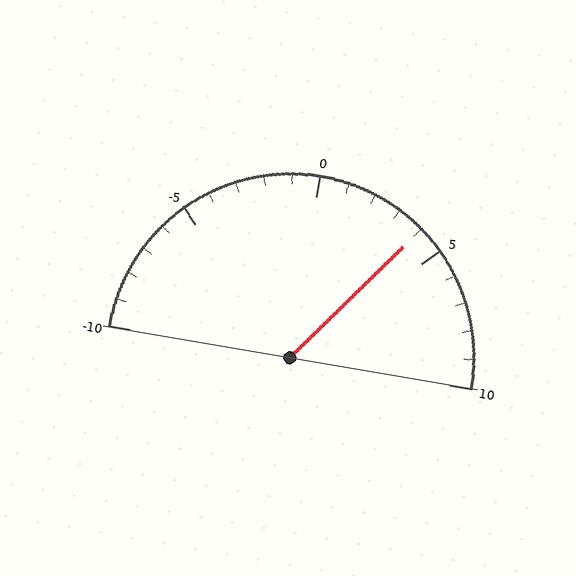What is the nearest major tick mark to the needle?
The nearest major tick mark is 5.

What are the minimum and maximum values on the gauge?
The gauge ranges from -10 to 10.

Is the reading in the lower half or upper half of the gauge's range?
The reading is in the upper half of the range (-10 to 10).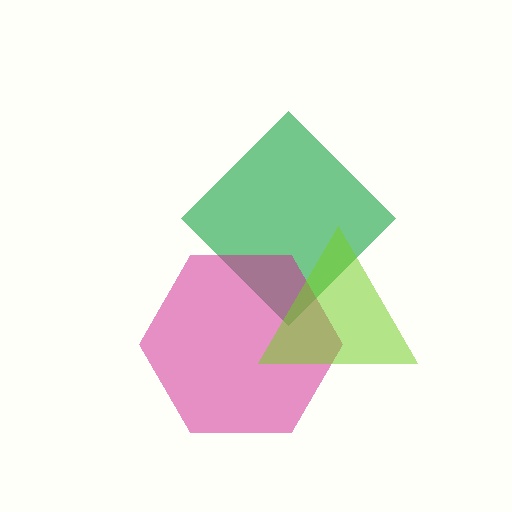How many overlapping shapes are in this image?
There are 3 overlapping shapes in the image.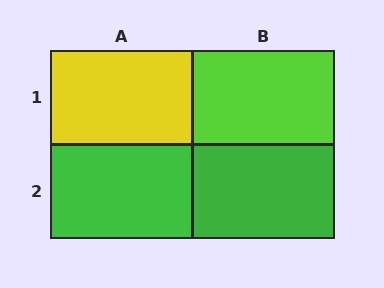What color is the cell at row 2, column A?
Green.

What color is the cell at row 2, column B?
Green.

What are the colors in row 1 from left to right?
Yellow, lime.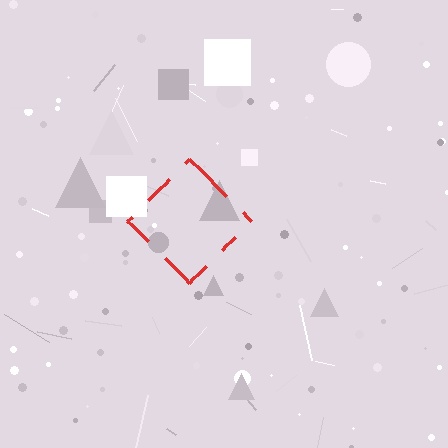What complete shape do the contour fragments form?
The contour fragments form a diamond.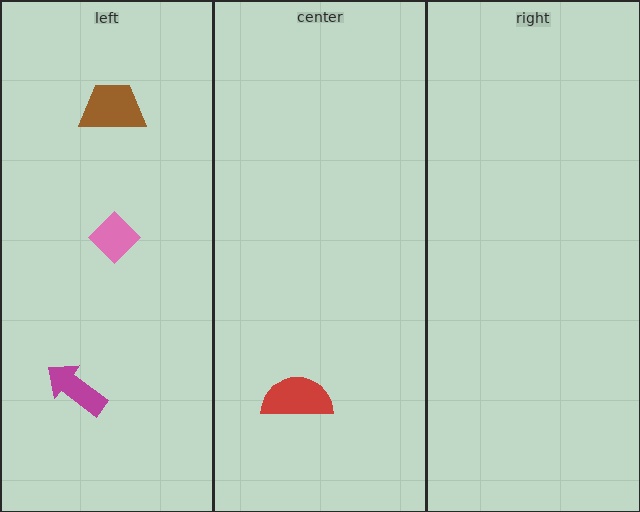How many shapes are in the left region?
3.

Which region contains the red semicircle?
The center region.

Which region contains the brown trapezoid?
The left region.